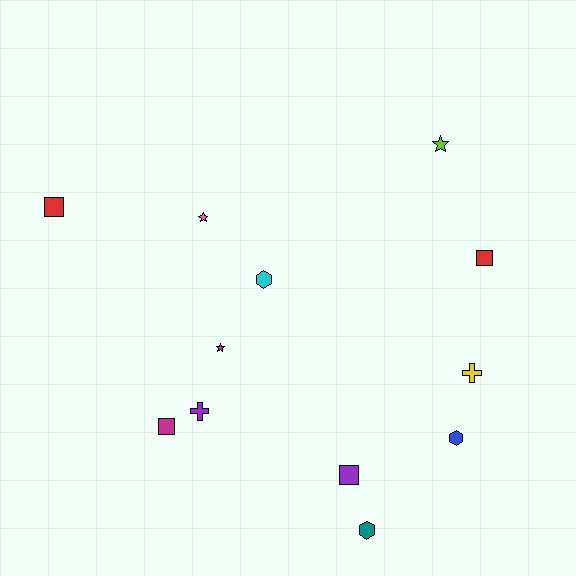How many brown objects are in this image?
There are no brown objects.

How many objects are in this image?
There are 12 objects.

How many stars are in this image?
There are 3 stars.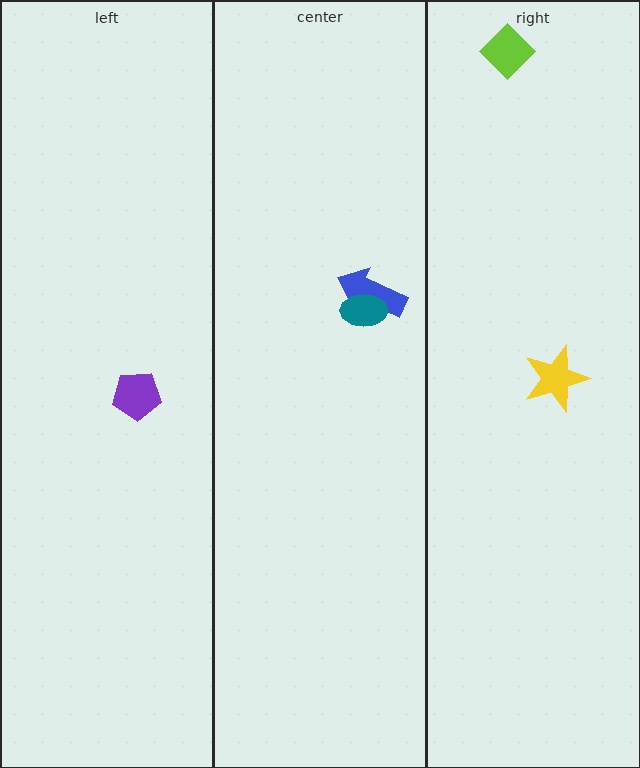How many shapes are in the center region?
2.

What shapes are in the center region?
The blue arrow, the teal ellipse.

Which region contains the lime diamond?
The right region.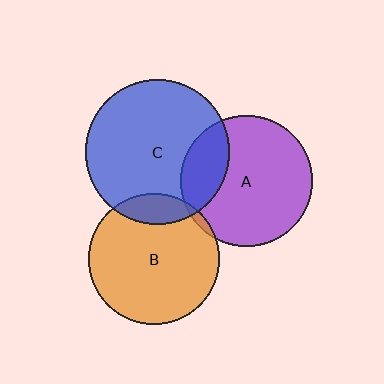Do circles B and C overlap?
Yes.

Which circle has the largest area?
Circle C (blue).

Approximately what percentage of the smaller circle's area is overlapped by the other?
Approximately 15%.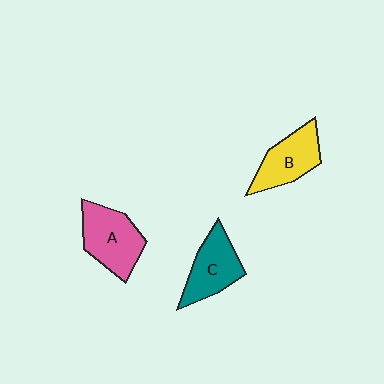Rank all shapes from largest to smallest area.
From largest to smallest: A (pink), C (teal), B (yellow).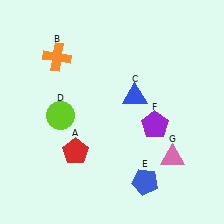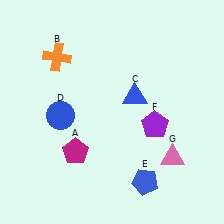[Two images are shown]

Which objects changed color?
A changed from red to magenta. D changed from lime to blue.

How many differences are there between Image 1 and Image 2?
There are 2 differences between the two images.